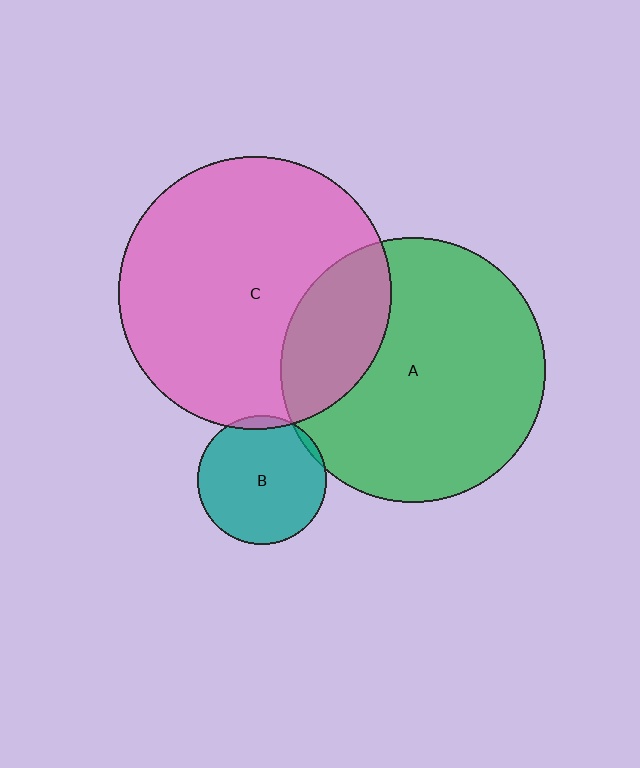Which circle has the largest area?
Circle C (pink).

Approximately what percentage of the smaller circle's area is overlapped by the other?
Approximately 5%.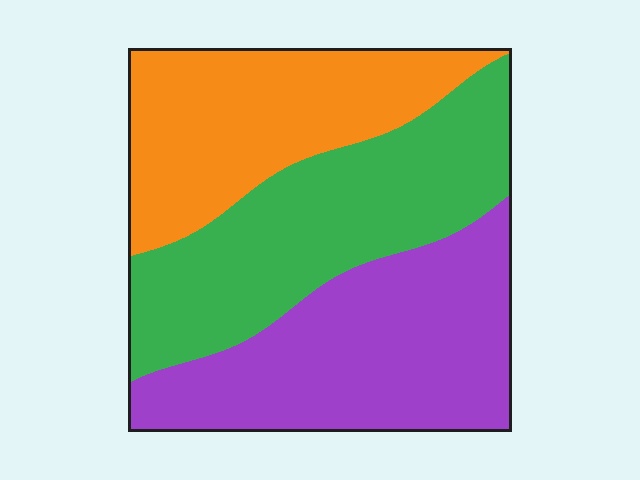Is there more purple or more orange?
Purple.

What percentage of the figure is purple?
Purple takes up between a quarter and a half of the figure.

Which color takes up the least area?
Orange, at roughly 30%.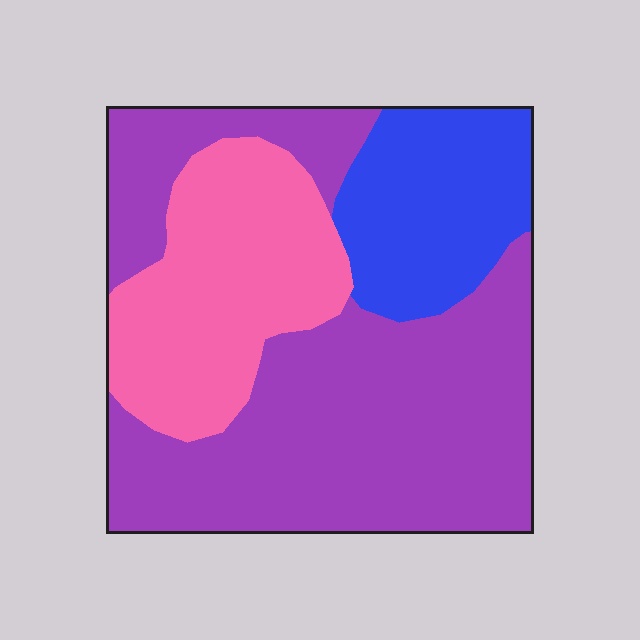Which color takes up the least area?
Blue, at roughly 20%.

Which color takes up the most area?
Purple, at roughly 55%.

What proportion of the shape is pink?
Pink covers 26% of the shape.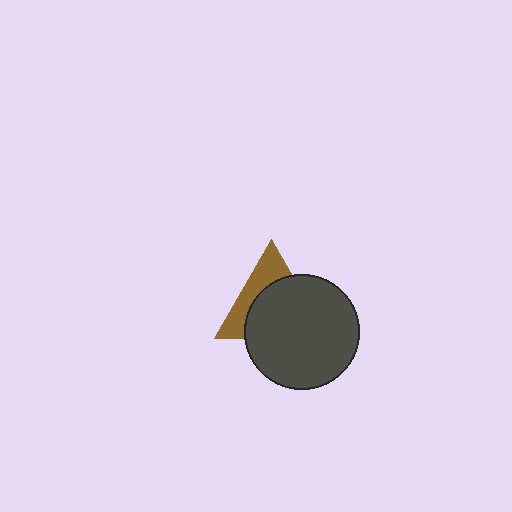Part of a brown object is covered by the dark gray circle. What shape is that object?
It is a triangle.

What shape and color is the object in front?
The object in front is a dark gray circle.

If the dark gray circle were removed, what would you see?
You would see the complete brown triangle.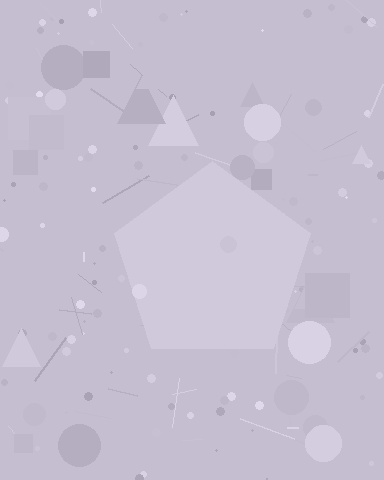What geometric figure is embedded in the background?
A pentagon is embedded in the background.